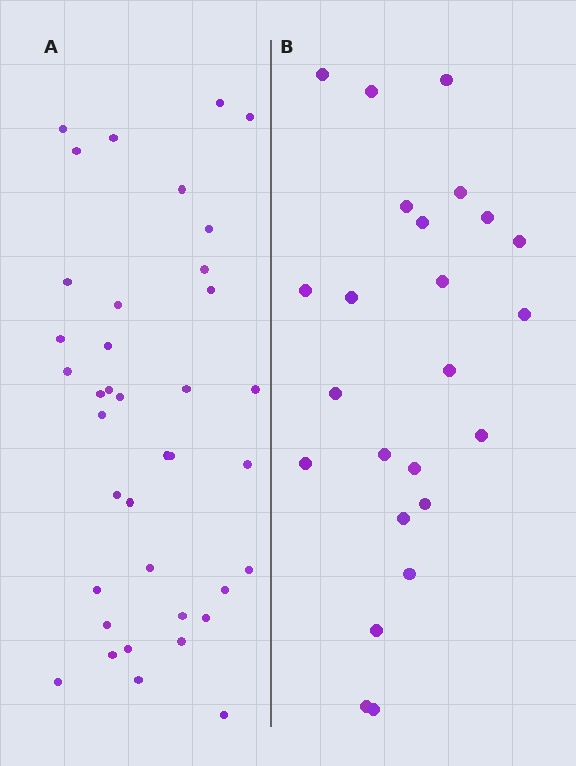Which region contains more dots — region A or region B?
Region A (the left region) has more dots.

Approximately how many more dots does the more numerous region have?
Region A has approximately 15 more dots than region B.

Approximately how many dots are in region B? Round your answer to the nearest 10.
About 20 dots. (The exact count is 24, which rounds to 20.)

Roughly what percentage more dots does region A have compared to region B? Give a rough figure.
About 60% more.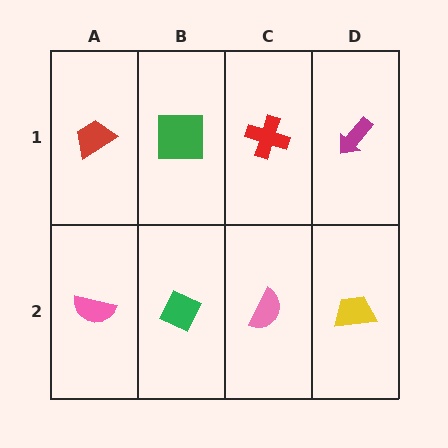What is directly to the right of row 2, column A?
A green diamond.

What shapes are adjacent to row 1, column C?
A pink semicircle (row 2, column C), a green square (row 1, column B), a magenta arrow (row 1, column D).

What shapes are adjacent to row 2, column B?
A green square (row 1, column B), a pink semicircle (row 2, column A), a pink semicircle (row 2, column C).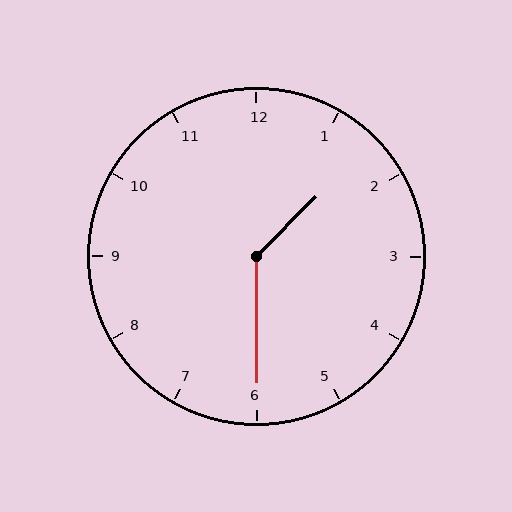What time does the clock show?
1:30.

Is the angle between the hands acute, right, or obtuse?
It is obtuse.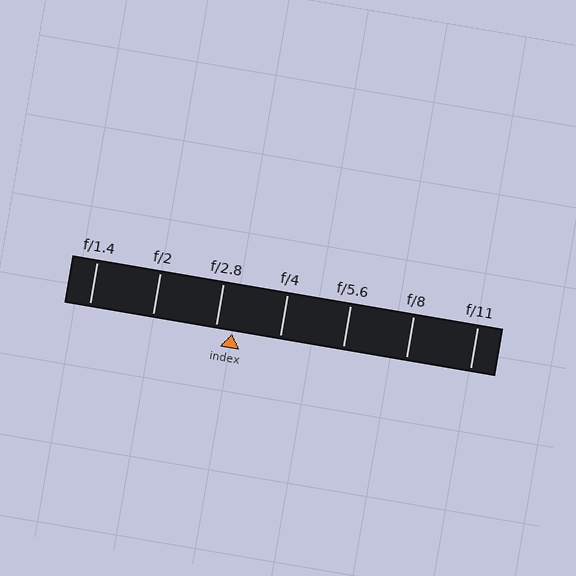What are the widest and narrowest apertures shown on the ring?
The widest aperture shown is f/1.4 and the narrowest is f/11.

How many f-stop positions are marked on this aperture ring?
There are 7 f-stop positions marked.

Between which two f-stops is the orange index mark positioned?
The index mark is between f/2.8 and f/4.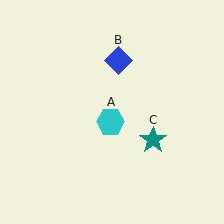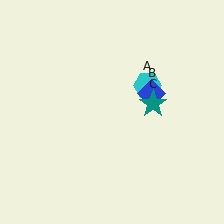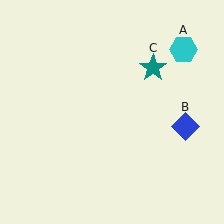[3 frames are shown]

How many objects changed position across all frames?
3 objects changed position: cyan hexagon (object A), blue diamond (object B), teal star (object C).